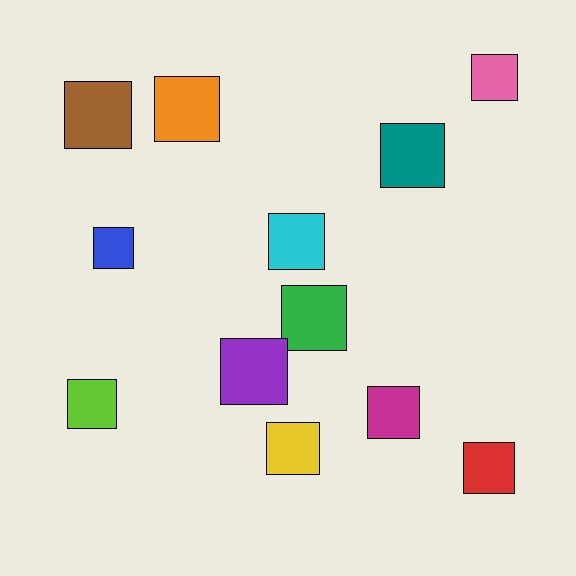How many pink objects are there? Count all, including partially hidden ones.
There is 1 pink object.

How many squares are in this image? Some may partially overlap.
There are 12 squares.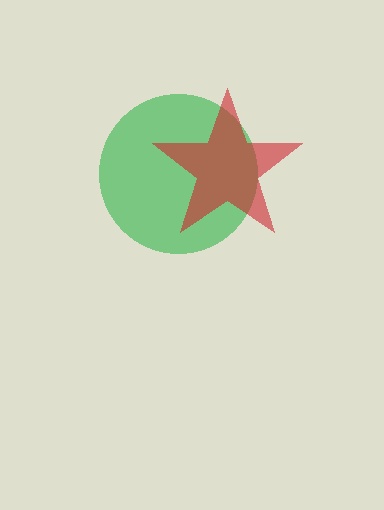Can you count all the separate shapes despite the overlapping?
Yes, there are 2 separate shapes.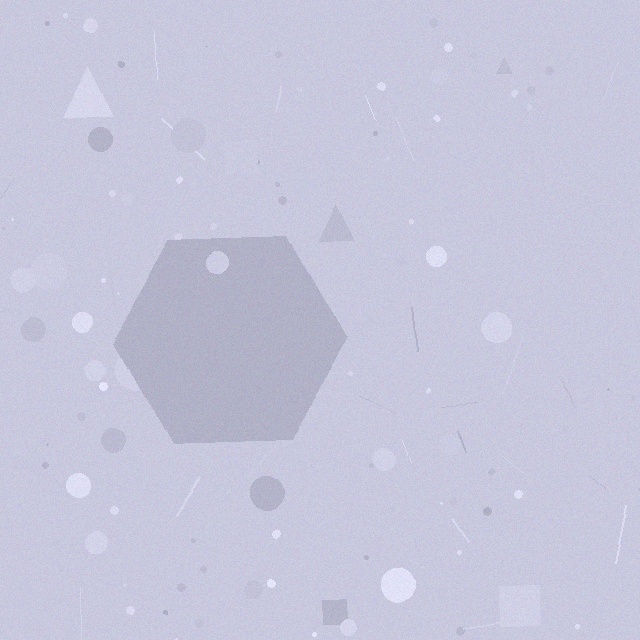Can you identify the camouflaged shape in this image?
The camouflaged shape is a hexagon.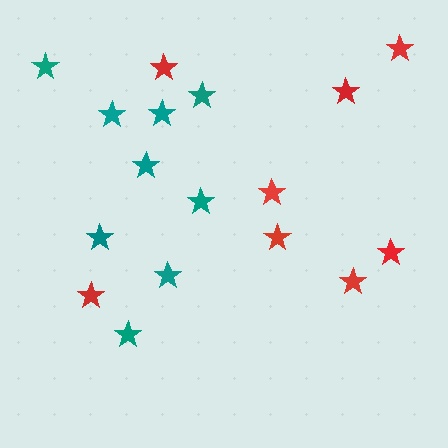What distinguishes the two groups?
There are 2 groups: one group of red stars (8) and one group of teal stars (9).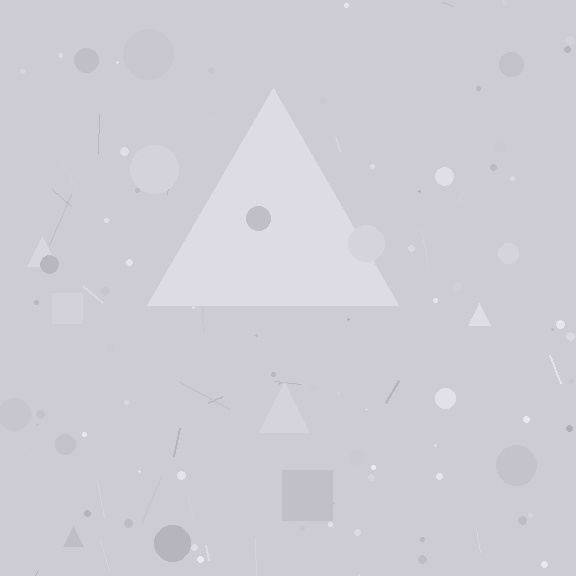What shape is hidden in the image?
A triangle is hidden in the image.